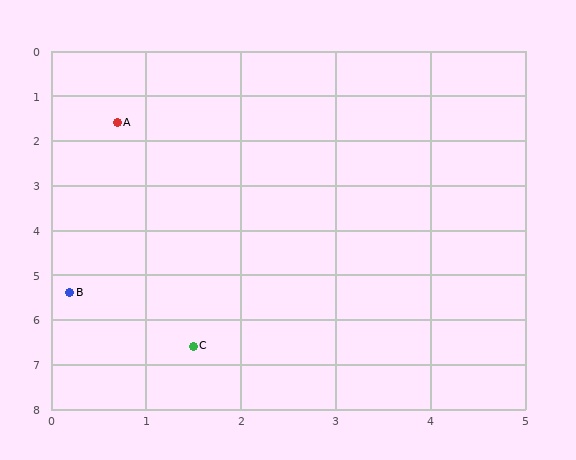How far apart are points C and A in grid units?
Points C and A are about 5.1 grid units apart.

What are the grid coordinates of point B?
Point B is at approximately (0.2, 5.4).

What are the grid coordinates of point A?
Point A is at approximately (0.7, 1.6).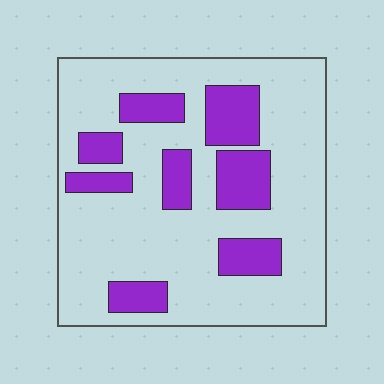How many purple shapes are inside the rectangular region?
8.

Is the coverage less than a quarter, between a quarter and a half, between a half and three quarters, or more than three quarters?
Less than a quarter.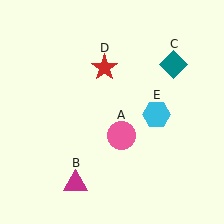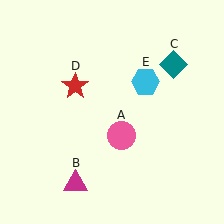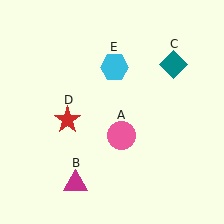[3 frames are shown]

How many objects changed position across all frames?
2 objects changed position: red star (object D), cyan hexagon (object E).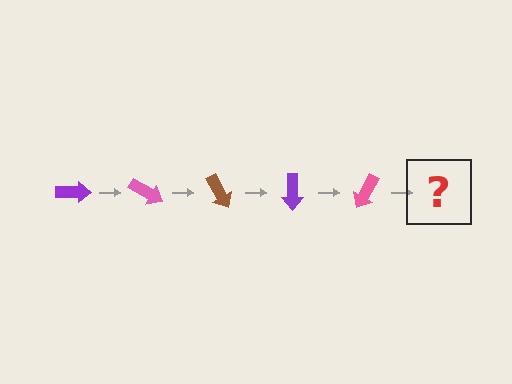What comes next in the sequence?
The next element should be a brown arrow, rotated 150 degrees from the start.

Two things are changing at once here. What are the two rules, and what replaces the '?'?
The two rules are that it rotates 30 degrees each step and the color cycles through purple, pink, and brown. The '?' should be a brown arrow, rotated 150 degrees from the start.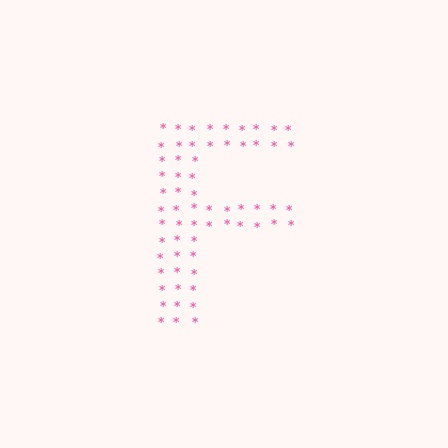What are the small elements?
The small elements are asterisks.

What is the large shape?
The large shape is the letter F.